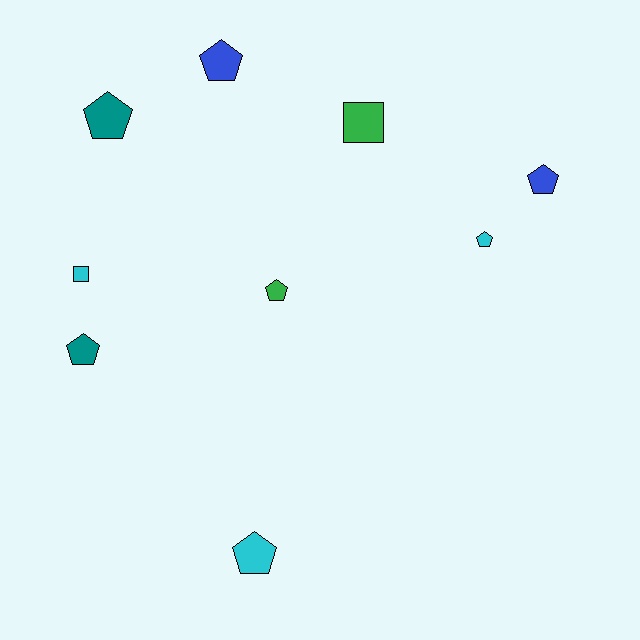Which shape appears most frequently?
Pentagon, with 7 objects.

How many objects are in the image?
There are 9 objects.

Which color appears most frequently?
Cyan, with 3 objects.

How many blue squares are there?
There are no blue squares.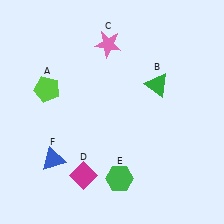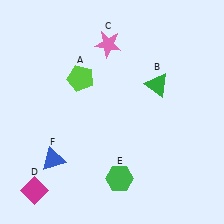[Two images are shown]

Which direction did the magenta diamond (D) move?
The magenta diamond (D) moved left.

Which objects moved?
The objects that moved are: the lime pentagon (A), the magenta diamond (D).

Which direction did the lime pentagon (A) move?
The lime pentagon (A) moved right.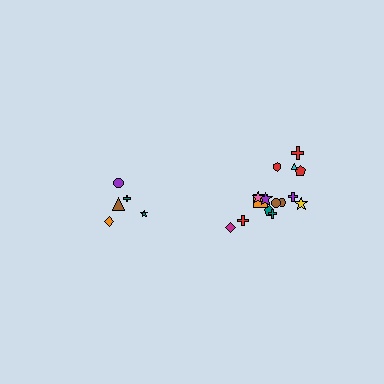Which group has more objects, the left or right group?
The right group.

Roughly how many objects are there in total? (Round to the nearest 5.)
Roughly 20 objects in total.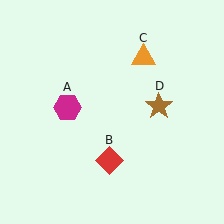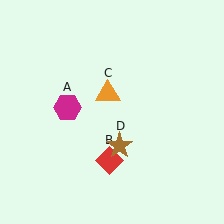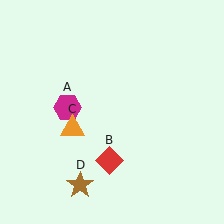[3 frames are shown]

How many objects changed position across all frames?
2 objects changed position: orange triangle (object C), brown star (object D).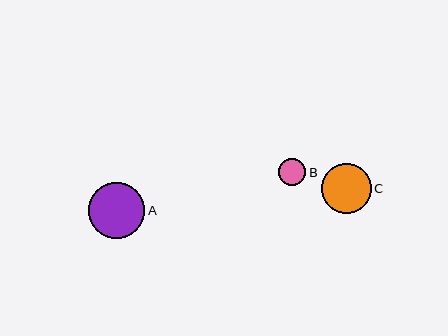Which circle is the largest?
Circle A is the largest with a size of approximately 56 pixels.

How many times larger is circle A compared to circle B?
Circle A is approximately 2.0 times the size of circle B.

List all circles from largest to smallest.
From largest to smallest: A, C, B.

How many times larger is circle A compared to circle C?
Circle A is approximately 1.1 times the size of circle C.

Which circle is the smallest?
Circle B is the smallest with a size of approximately 27 pixels.